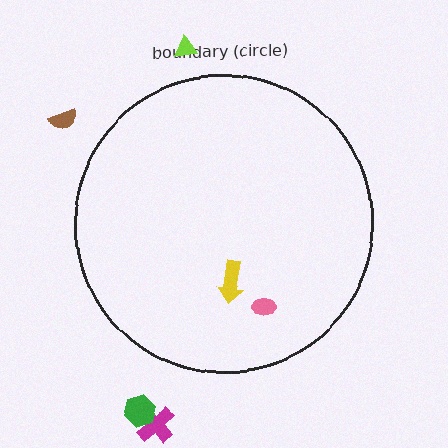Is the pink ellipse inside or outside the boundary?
Inside.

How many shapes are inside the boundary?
2 inside, 4 outside.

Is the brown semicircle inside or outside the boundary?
Outside.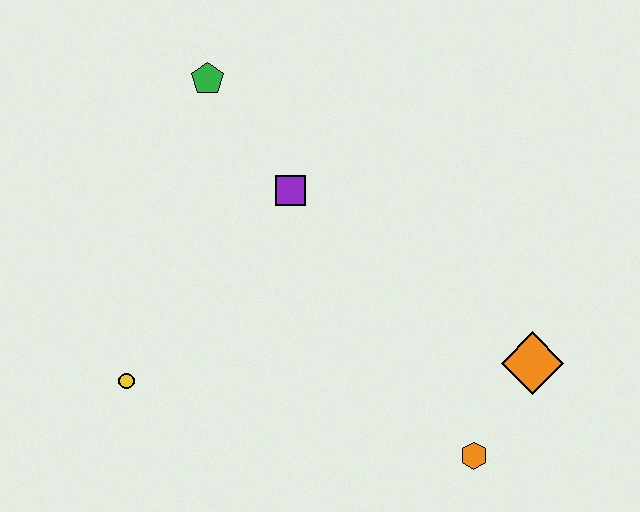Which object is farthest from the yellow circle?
The orange diamond is farthest from the yellow circle.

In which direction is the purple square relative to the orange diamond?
The purple square is to the left of the orange diamond.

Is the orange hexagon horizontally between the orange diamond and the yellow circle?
Yes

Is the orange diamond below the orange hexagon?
No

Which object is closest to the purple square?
The green pentagon is closest to the purple square.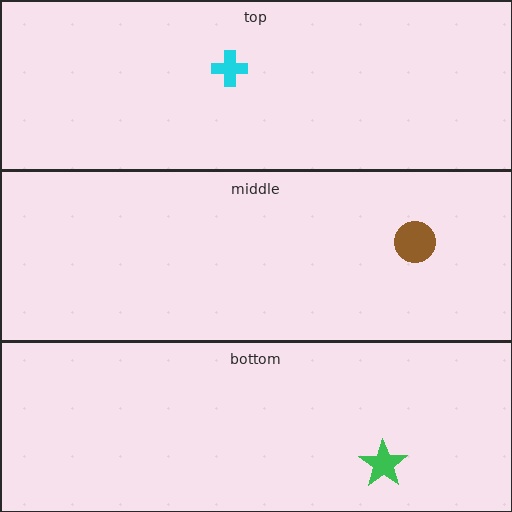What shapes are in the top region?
The cyan cross.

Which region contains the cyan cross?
The top region.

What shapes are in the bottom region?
The green star.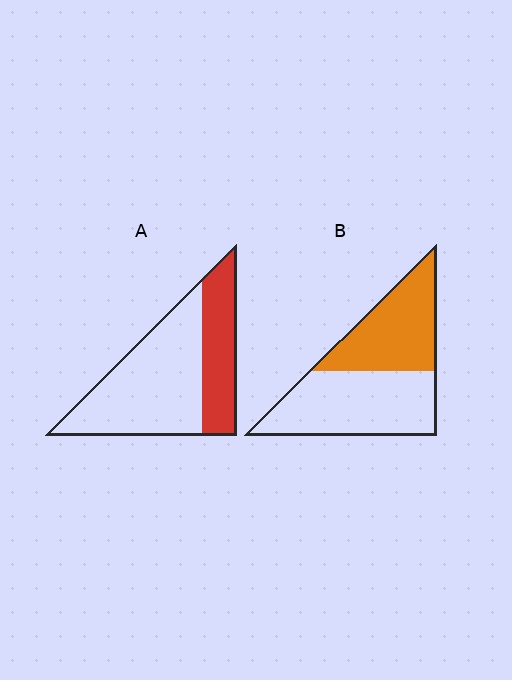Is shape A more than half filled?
No.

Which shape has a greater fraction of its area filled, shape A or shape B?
Shape B.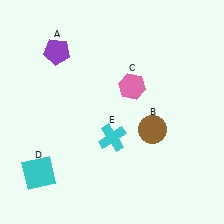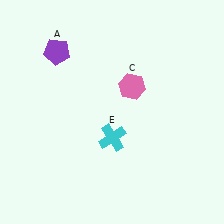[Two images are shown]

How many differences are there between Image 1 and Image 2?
There are 2 differences between the two images.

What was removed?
The cyan square (D), the brown circle (B) were removed in Image 2.